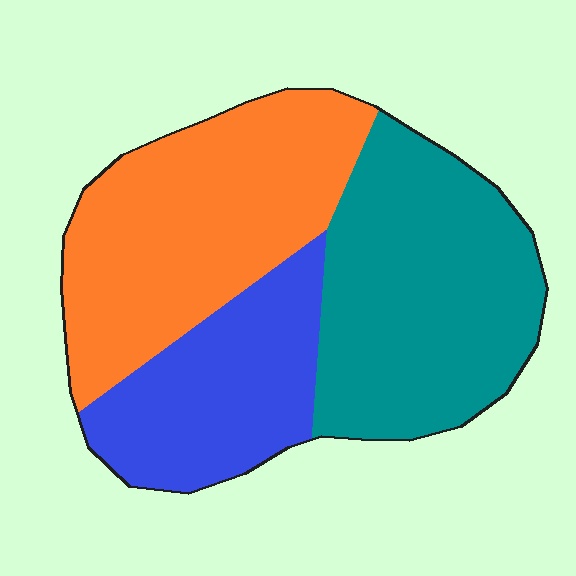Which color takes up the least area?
Blue, at roughly 25%.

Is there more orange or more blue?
Orange.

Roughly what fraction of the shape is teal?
Teal takes up about three eighths (3/8) of the shape.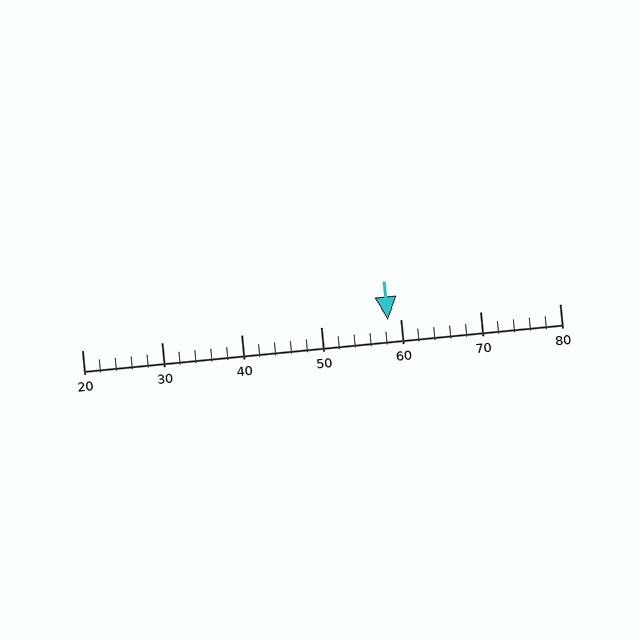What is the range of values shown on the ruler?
The ruler shows values from 20 to 80.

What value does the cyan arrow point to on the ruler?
The cyan arrow points to approximately 58.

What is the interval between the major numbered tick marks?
The major tick marks are spaced 10 units apart.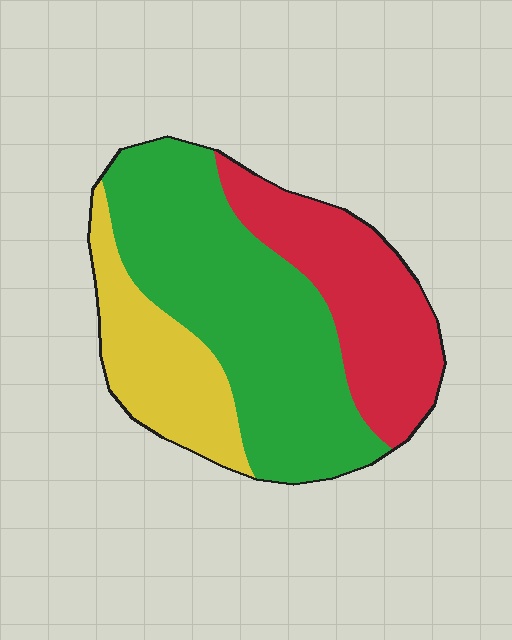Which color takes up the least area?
Yellow, at roughly 20%.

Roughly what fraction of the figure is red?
Red covers about 30% of the figure.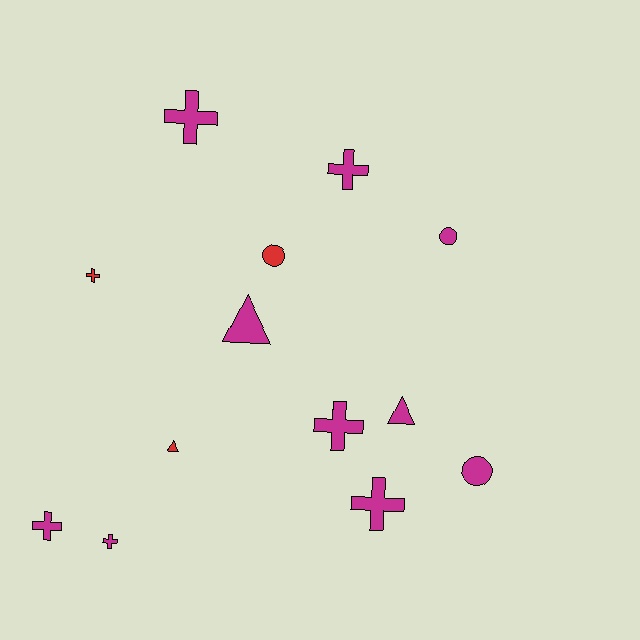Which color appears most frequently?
Magenta, with 10 objects.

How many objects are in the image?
There are 13 objects.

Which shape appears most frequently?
Cross, with 7 objects.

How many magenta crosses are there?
There are 6 magenta crosses.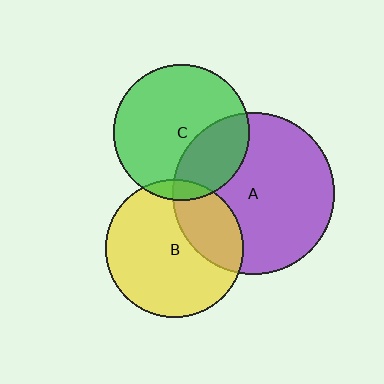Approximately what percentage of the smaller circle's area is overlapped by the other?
Approximately 30%.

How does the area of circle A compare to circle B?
Approximately 1.4 times.